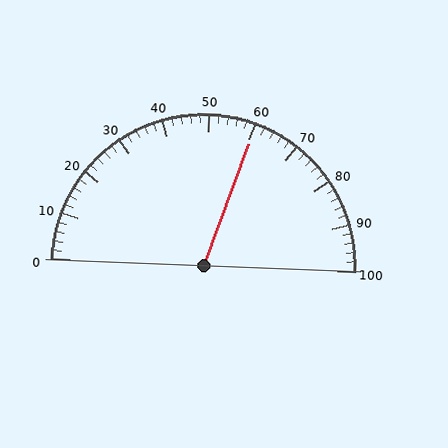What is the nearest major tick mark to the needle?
The nearest major tick mark is 60.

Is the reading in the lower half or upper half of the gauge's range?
The reading is in the upper half of the range (0 to 100).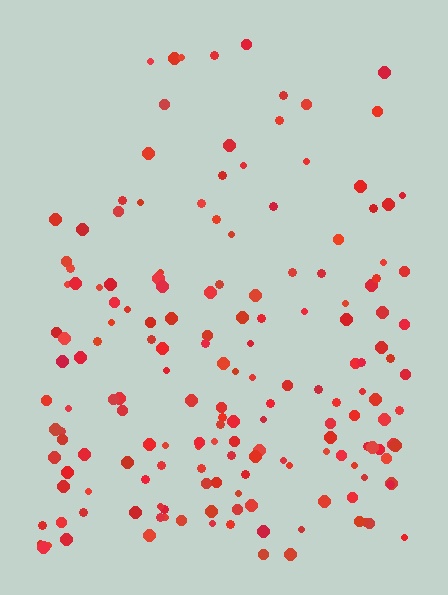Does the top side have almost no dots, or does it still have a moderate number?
Still a moderate number, just noticeably fewer than the bottom.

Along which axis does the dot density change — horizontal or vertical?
Vertical.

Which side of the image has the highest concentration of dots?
The bottom.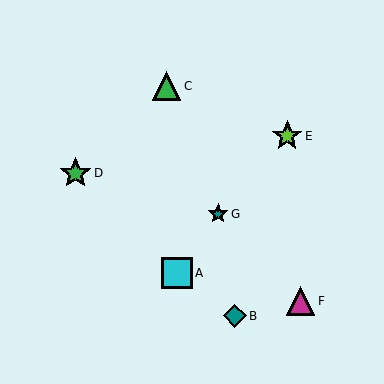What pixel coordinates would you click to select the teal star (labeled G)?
Click at (218, 214) to select the teal star G.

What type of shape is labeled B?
Shape B is a teal diamond.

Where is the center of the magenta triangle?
The center of the magenta triangle is at (301, 301).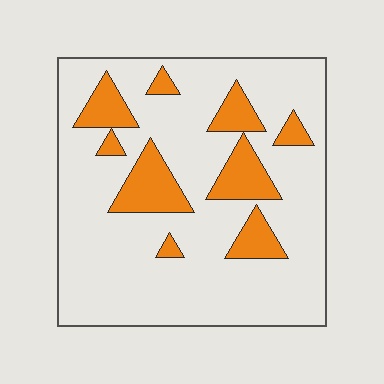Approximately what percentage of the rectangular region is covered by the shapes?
Approximately 20%.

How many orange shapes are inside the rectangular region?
9.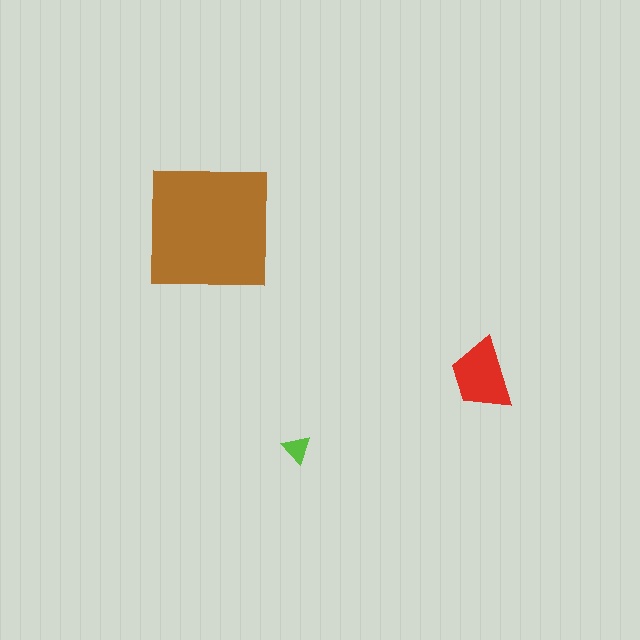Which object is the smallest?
The lime triangle.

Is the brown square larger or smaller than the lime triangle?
Larger.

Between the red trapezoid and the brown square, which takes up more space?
The brown square.